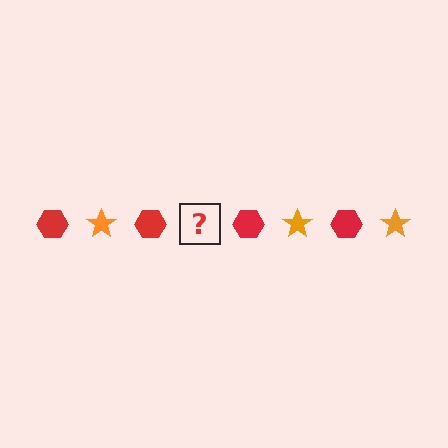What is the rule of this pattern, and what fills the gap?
The rule is that the pattern alternates between red hexagon and orange star. The gap should be filled with an orange star.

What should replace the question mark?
The question mark should be replaced with an orange star.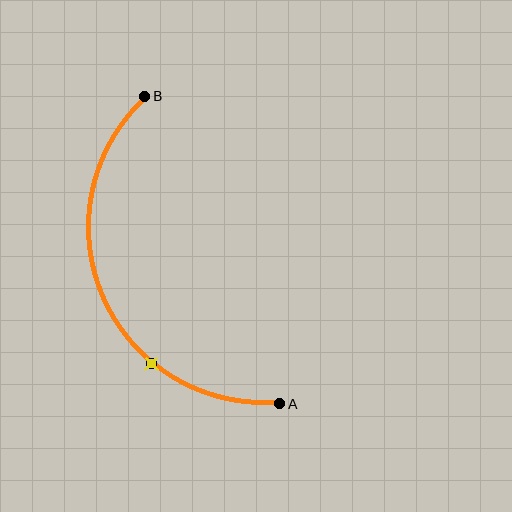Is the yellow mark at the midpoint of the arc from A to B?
No. The yellow mark lies on the arc but is closer to endpoint A. The arc midpoint would be at the point on the curve equidistant along the arc from both A and B.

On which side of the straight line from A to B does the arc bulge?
The arc bulges to the left of the straight line connecting A and B.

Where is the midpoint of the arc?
The arc midpoint is the point on the curve farthest from the straight line joining A and B. It sits to the left of that line.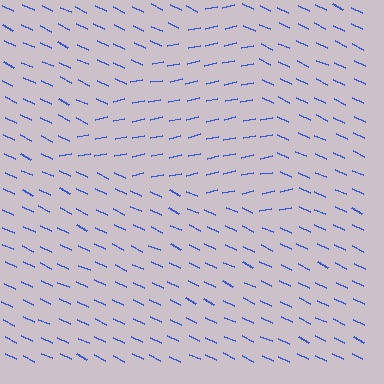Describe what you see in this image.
The image is filled with small blue line segments. A triangle region in the image has lines oriented differently from the surrounding lines, creating a visible texture boundary.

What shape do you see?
I see a triangle.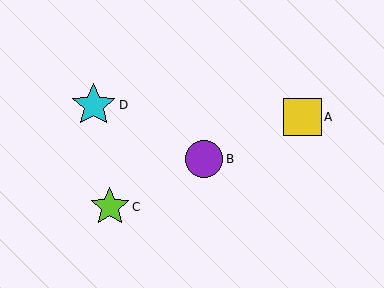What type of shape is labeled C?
Shape C is a lime star.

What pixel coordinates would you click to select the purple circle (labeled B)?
Click at (204, 159) to select the purple circle B.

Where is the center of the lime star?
The center of the lime star is at (110, 207).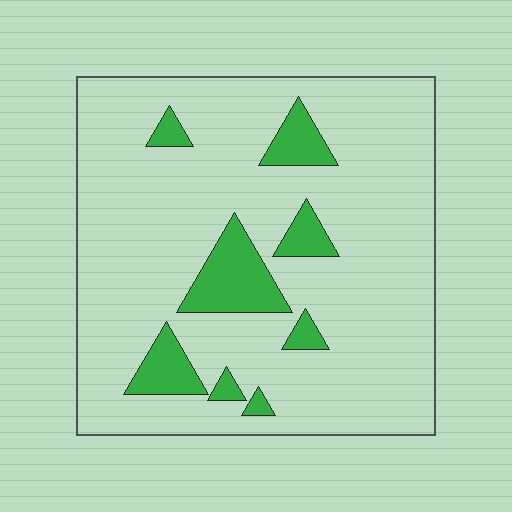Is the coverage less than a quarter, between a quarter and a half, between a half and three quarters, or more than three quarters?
Less than a quarter.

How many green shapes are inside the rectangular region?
8.